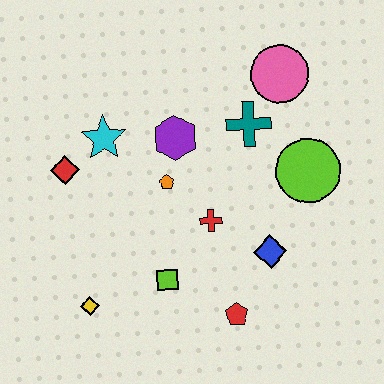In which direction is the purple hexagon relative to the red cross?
The purple hexagon is above the red cross.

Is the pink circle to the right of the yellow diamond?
Yes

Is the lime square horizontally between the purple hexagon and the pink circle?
No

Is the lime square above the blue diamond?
No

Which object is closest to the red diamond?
The cyan star is closest to the red diamond.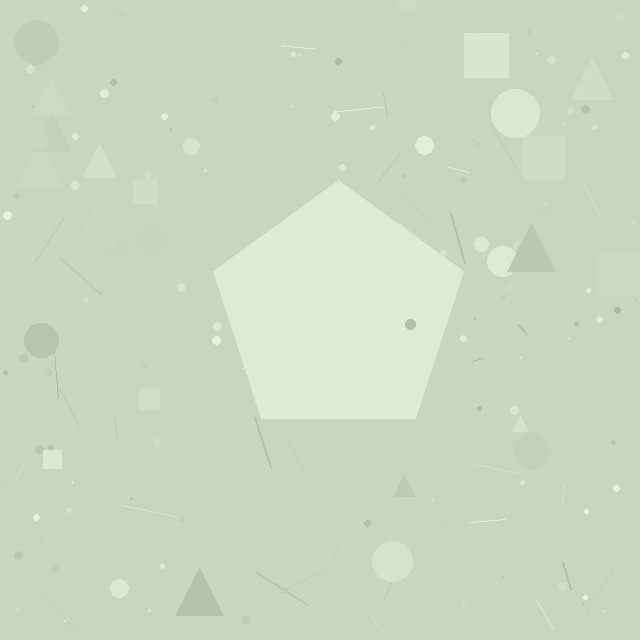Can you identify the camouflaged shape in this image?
The camouflaged shape is a pentagon.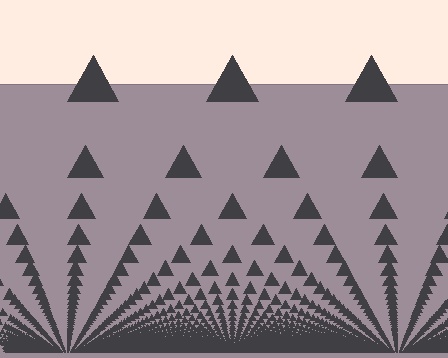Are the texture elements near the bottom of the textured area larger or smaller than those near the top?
Smaller. The gradient is inverted — elements near the bottom are smaller and denser.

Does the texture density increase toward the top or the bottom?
Density increases toward the bottom.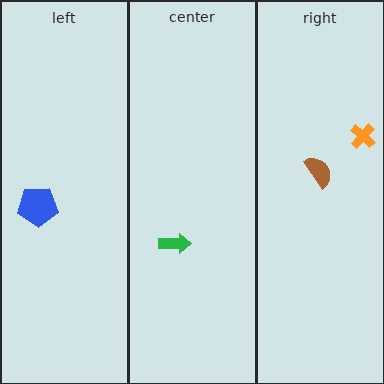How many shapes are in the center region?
1.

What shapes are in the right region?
The orange cross, the brown semicircle.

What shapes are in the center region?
The green arrow.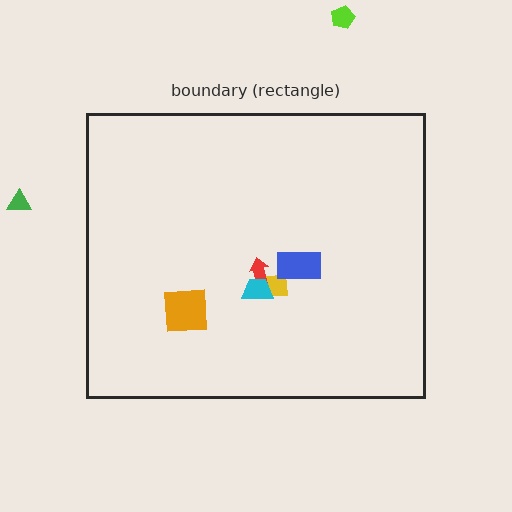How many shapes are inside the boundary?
5 inside, 2 outside.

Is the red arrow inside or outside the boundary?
Inside.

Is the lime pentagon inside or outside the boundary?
Outside.